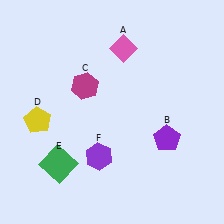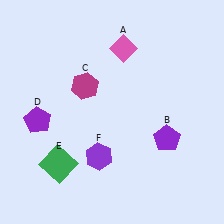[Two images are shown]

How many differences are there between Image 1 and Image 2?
There is 1 difference between the two images.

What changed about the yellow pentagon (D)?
In Image 1, D is yellow. In Image 2, it changed to purple.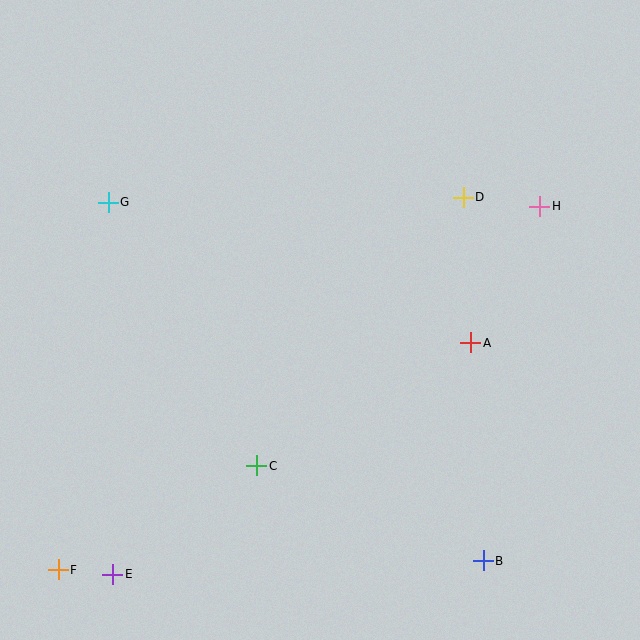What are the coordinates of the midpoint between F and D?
The midpoint between F and D is at (261, 383).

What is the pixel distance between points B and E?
The distance between B and E is 371 pixels.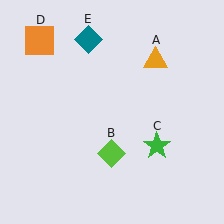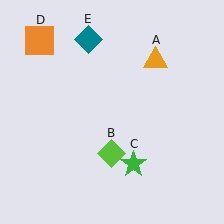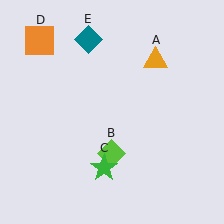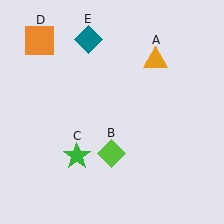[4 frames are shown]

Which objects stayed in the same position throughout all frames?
Orange triangle (object A) and lime diamond (object B) and orange square (object D) and teal diamond (object E) remained stationary.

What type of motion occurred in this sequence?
The green star (object C) rotated clockwise around the center of the scene.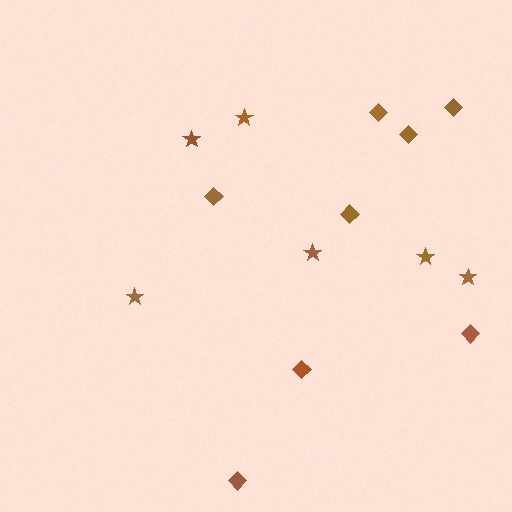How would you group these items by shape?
There are 2 groups: one group of diamonds (8) and one group of stars (6).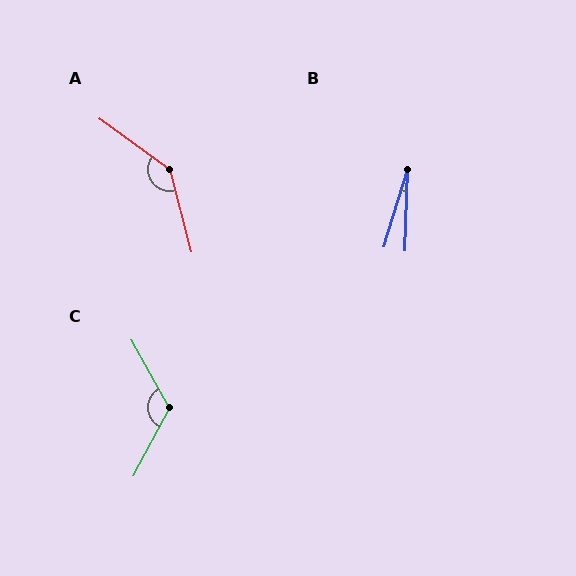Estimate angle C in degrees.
Approximately 123 degrees.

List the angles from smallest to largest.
B (15°), C (123°), A (141°).